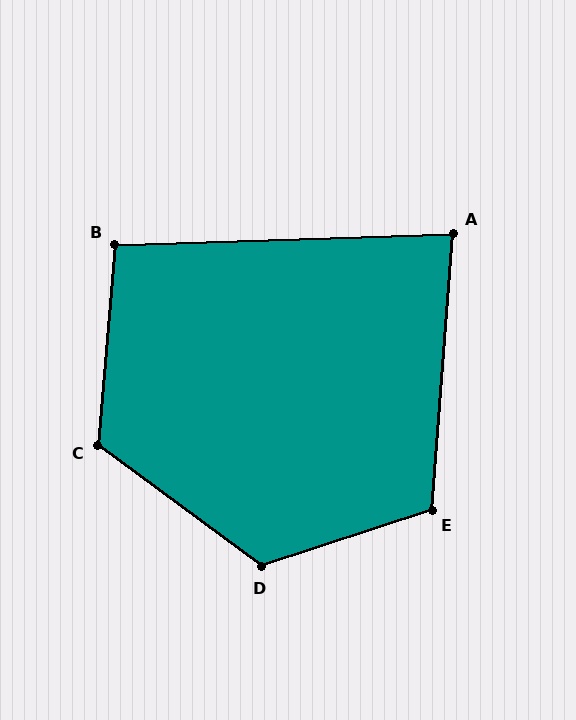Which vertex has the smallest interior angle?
A, at approximately 84 degrees.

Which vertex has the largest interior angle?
D, at approximately 125 degrees.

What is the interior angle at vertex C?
Approximately 122 degrees (obtuse).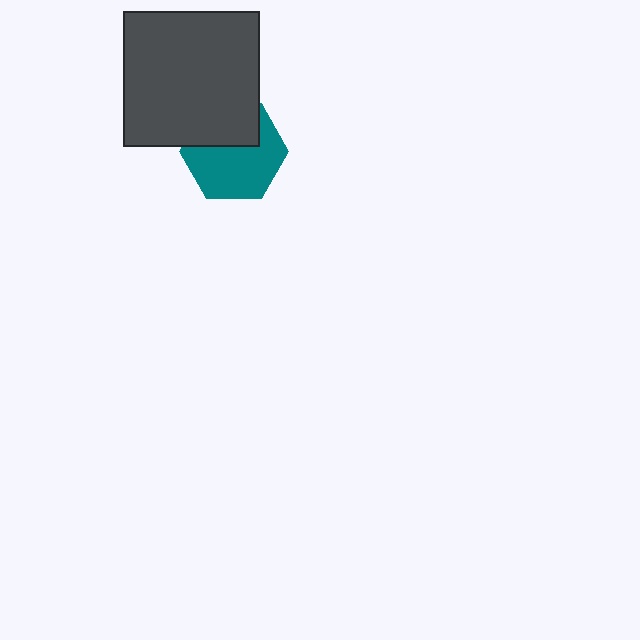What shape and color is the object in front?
The object in front is a dark gray square.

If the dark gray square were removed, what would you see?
You would see the complete teal hexagon.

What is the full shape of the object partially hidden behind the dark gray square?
The partially hidden object is a teal hexagon.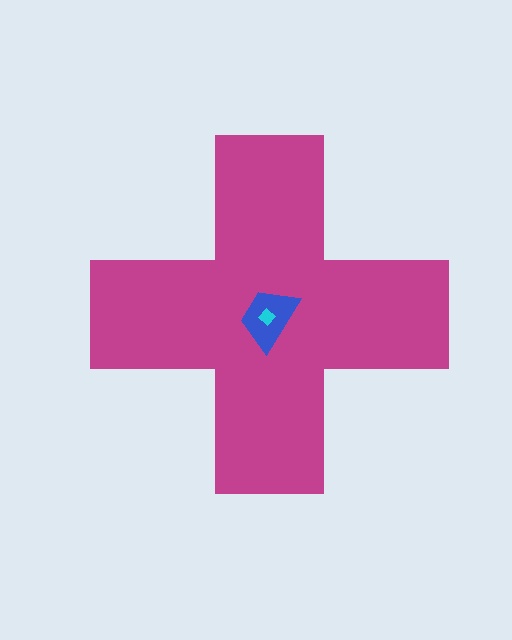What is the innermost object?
The cyan diamond.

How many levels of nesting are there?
3.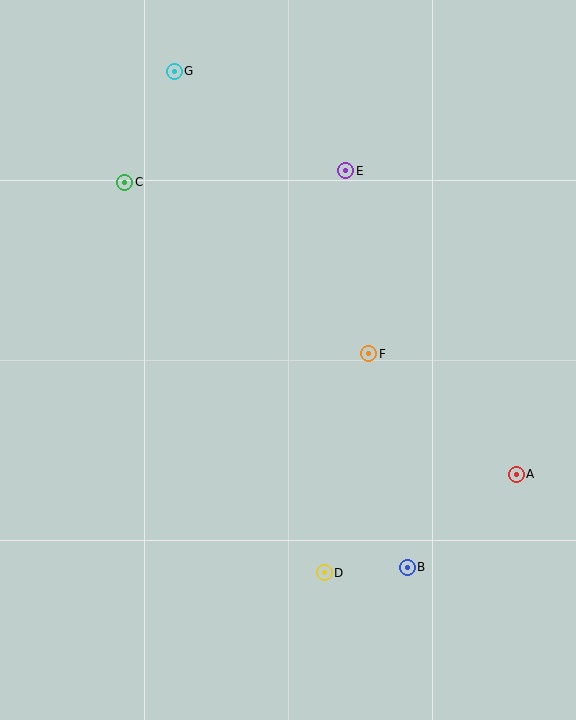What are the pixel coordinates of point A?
Point A is at (516, 474).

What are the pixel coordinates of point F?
Point F is at (369, 354).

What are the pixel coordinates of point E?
Point E is at (346, 171).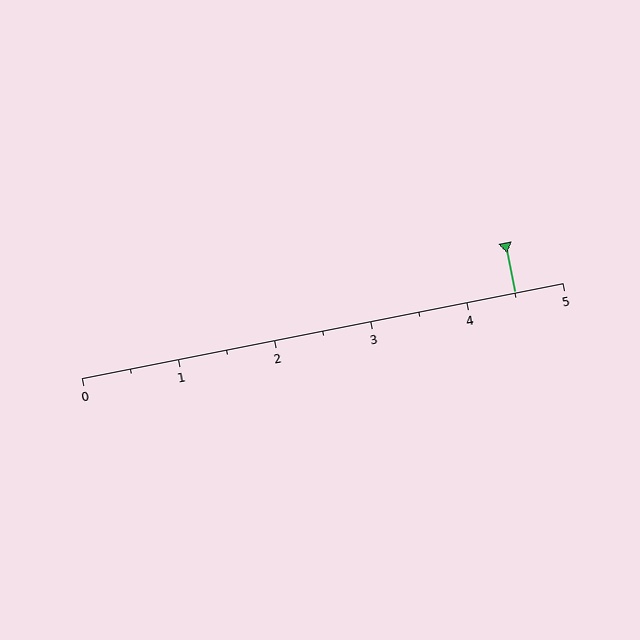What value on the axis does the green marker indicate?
The marker indicates approximately 4.5.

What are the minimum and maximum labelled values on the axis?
The axis runs from 0 to 5.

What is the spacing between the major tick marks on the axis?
The major ticks are spaced 1 apart.